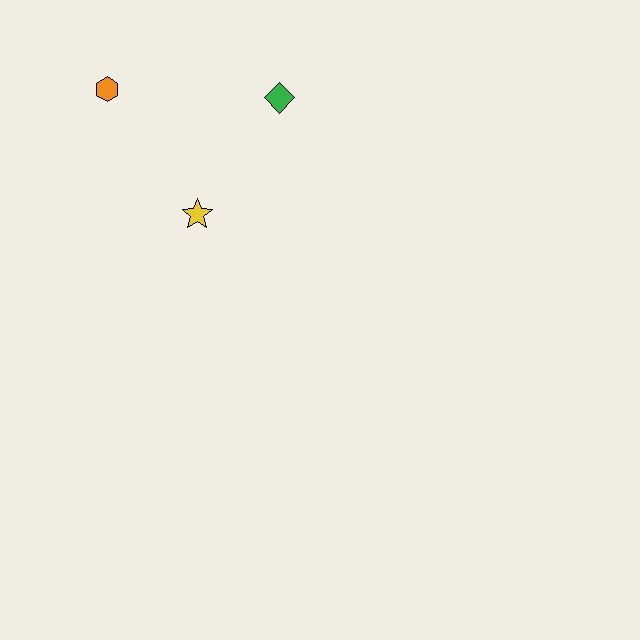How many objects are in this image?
There are 3 objects.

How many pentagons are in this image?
There are no pentagons.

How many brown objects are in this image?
There are no brown objects.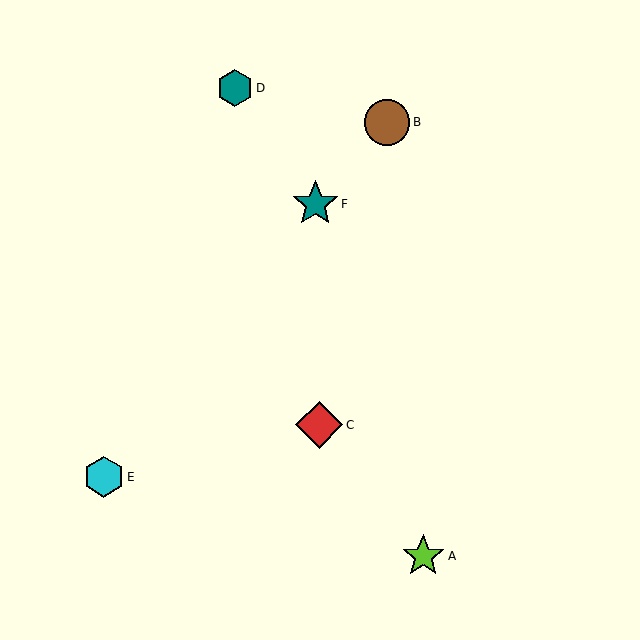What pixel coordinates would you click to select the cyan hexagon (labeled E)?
Click at (104, 477) to select the cyan hexagon E.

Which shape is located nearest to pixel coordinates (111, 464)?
The cyan hexagon (labeled E) at (104, 477) is nearest to that location.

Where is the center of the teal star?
The center of the teal star is at (315, 204).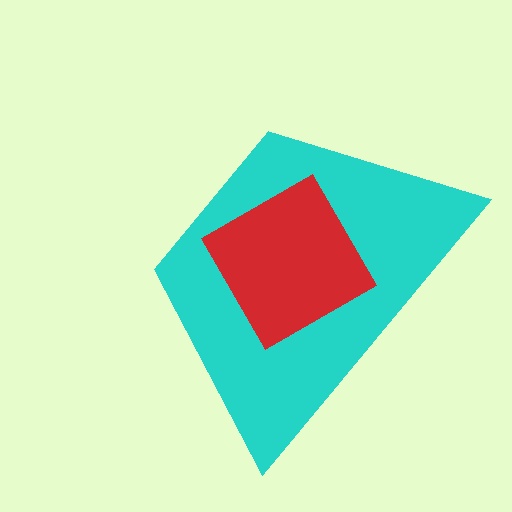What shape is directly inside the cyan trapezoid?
The red diamond.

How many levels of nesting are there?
2.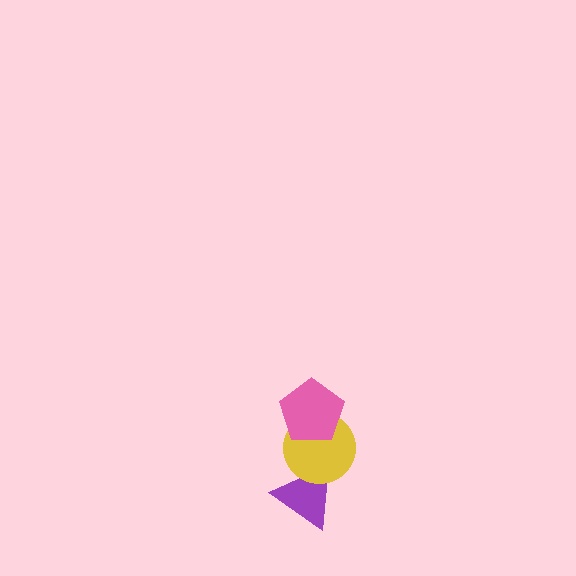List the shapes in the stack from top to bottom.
From top to bottom: the pink pentagon, the yellow circle, the purple triangle.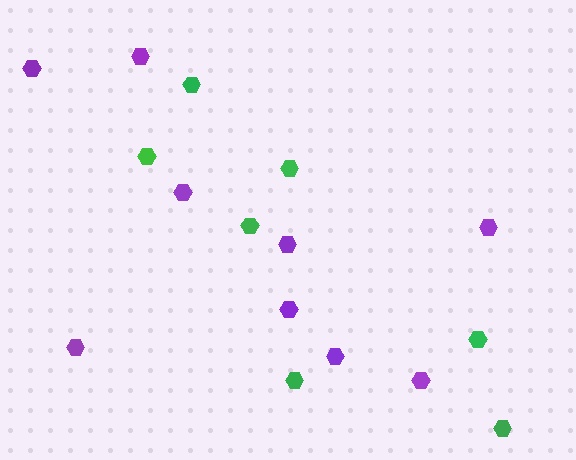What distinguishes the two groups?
There are 2 groups: one group of green hexagons (7) and one group of purple hexagons (9).